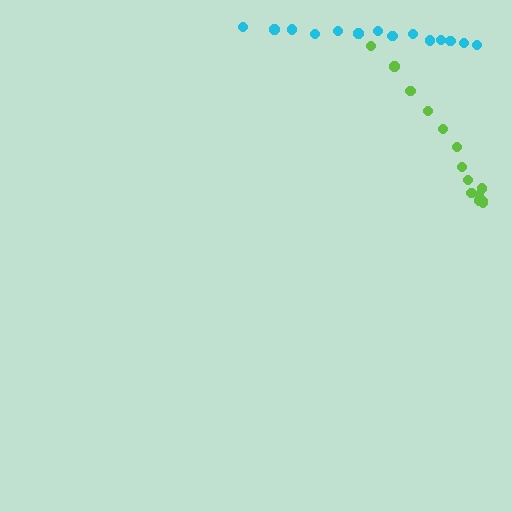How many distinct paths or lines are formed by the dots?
There are 2 distinct paths.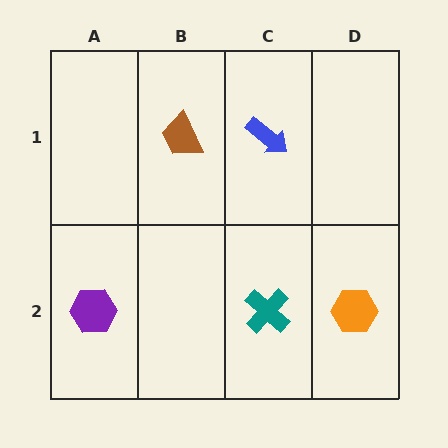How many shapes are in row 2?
3 shapes.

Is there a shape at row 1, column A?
No, that cell is empty.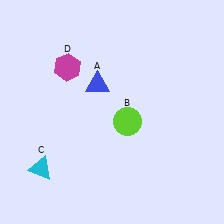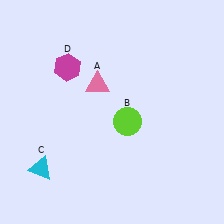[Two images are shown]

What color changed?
The triangle (A) changed from blue in Image 1 to pink in Image 2.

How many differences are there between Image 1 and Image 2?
There is 1 difference between the two images.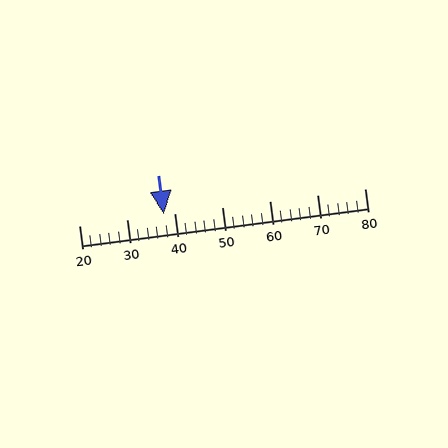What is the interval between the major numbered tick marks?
The major tick marks are spaced 10 units apart.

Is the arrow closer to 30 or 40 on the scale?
The arrow is closer to 40.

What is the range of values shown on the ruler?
The ruler shows values from 20 to 80.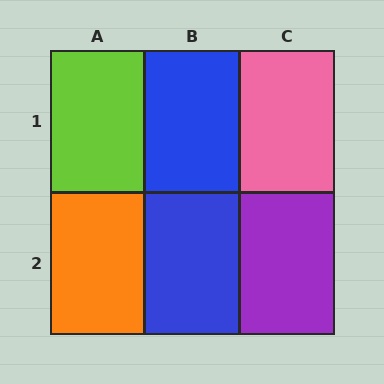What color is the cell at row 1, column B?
Blue.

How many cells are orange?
1 cell is orange.